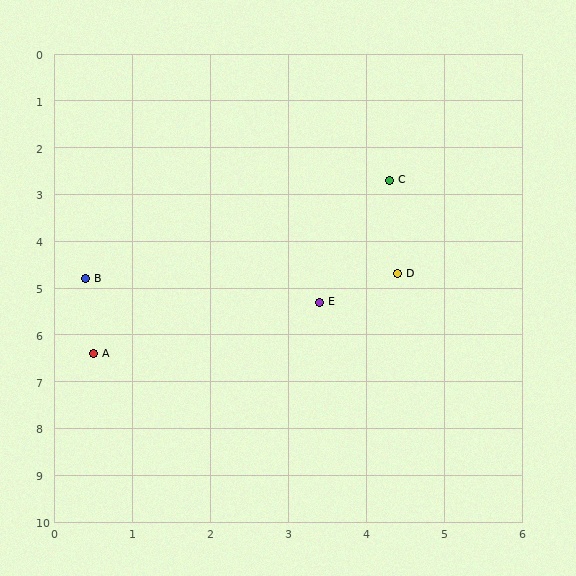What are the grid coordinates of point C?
Point C is at approximately (4.3, 2.7).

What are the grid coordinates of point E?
Point E is at approximately (3.4, 5.3).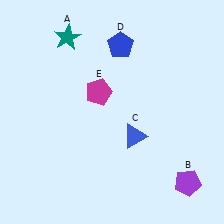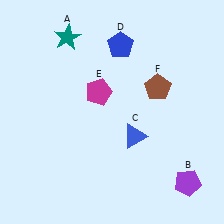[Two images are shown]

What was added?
A brown pentagon (F) was added in Image 2.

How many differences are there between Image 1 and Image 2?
There is 1 difference between the two images.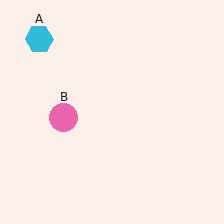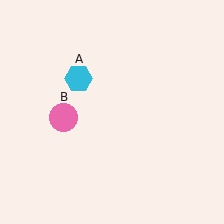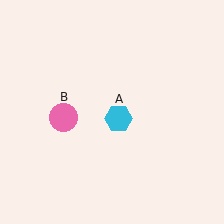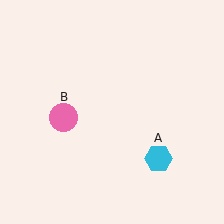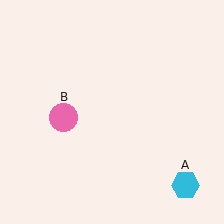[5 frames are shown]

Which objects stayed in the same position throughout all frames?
Pink circle (object B) remained stationary.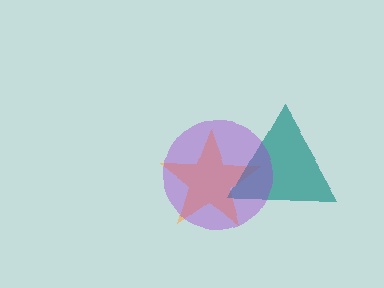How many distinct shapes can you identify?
There are 3 distinct shapes: an orange star, a teal triangle, a purple circle.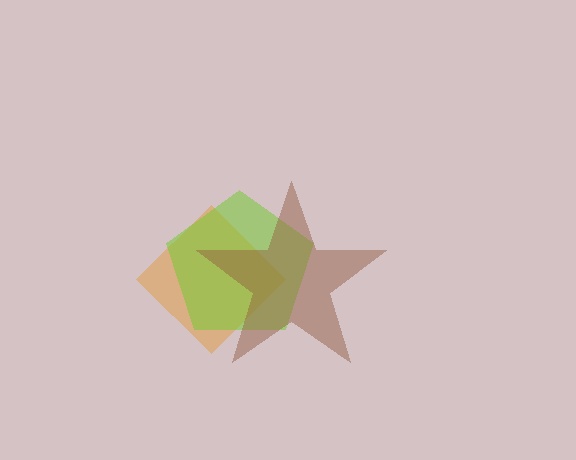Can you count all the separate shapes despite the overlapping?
Yes, there are 3 separate shapes.